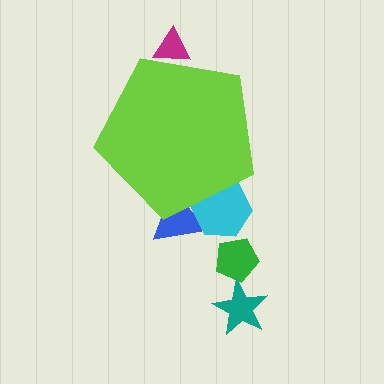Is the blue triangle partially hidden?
Yes, the blue triangle is partially hidden behind the lime pentagon.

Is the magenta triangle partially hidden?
Yes, the magenta triangle is partially hidden behind the lime pentagon.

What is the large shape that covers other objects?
A lime pentagon.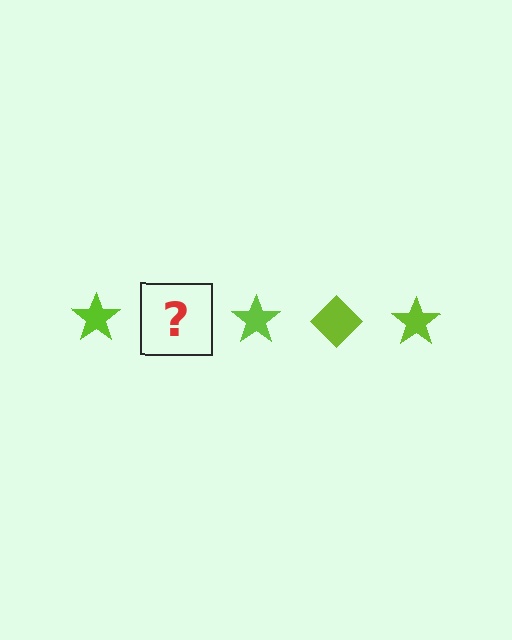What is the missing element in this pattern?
The missing element is a lime diamond.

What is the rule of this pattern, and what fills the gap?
The rule is that the pattern cycles through star, diamond shapes in lime. The gap should be filled with a lime diamond.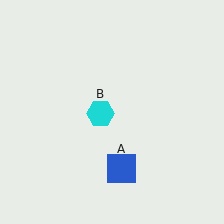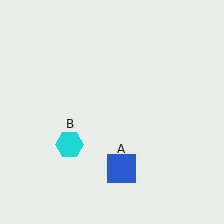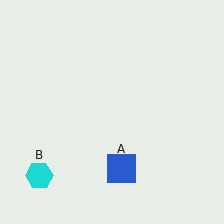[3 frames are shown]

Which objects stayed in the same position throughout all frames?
Blue square (object A) remained stationary.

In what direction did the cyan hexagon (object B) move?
The cyan hexagon (object B) moved down and to the left.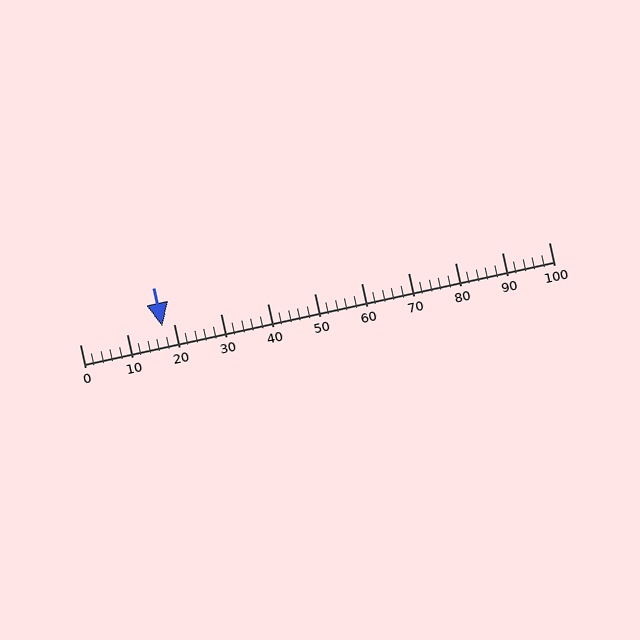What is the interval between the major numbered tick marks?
The major tick marks are spaced 10 units apart.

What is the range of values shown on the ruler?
The ruler shows values from 0 to 100.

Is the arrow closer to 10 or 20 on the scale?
The arrow is closer to 20.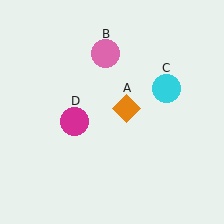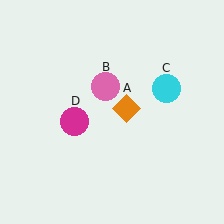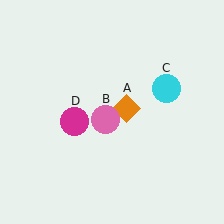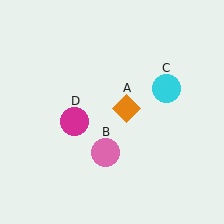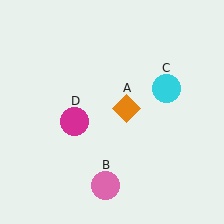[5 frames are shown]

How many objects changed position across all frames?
1 object changed position: pink circle (object B).